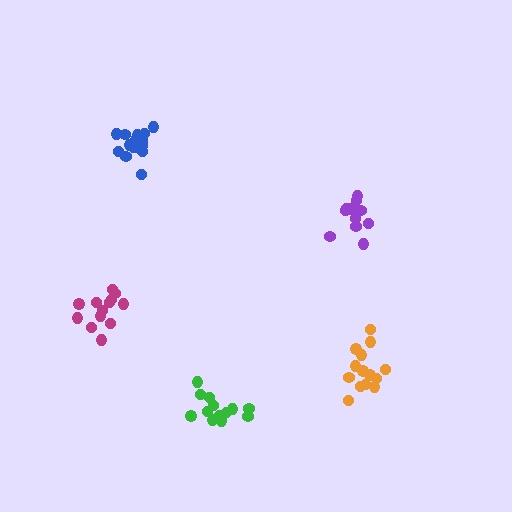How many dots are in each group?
Group 1: 14 dots, Group 2: 13 dots, Group 3: 15 dots, Group 4: 14 dots, Group 5: 14 dots (70 total).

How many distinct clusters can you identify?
There are 5 distinct clusters.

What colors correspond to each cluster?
The clusters are colored: purple, magenta, blue, green, orange.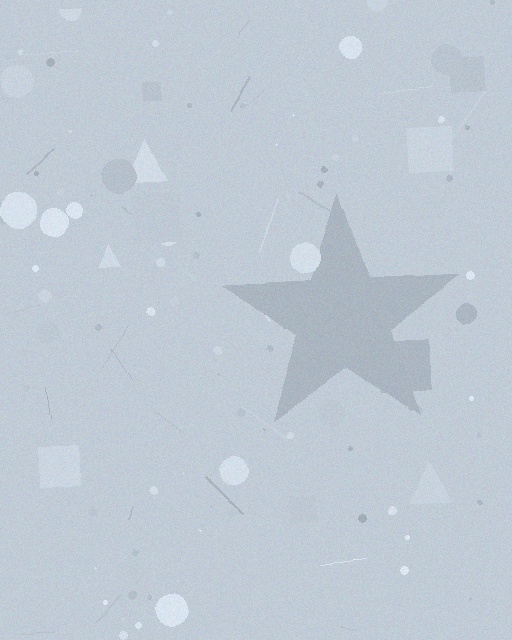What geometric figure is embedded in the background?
A star is embedded in the background.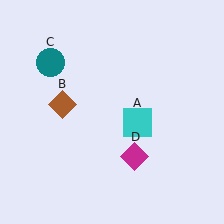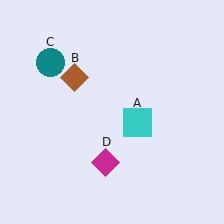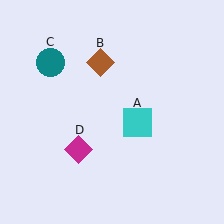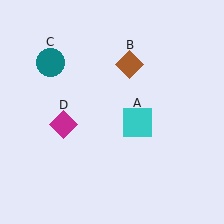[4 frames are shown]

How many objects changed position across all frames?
2 objects changed position: brown diamond (object B), magenta diamond (object D).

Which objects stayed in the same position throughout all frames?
Cyan square (object A) and teal circle (object C) remained stationary.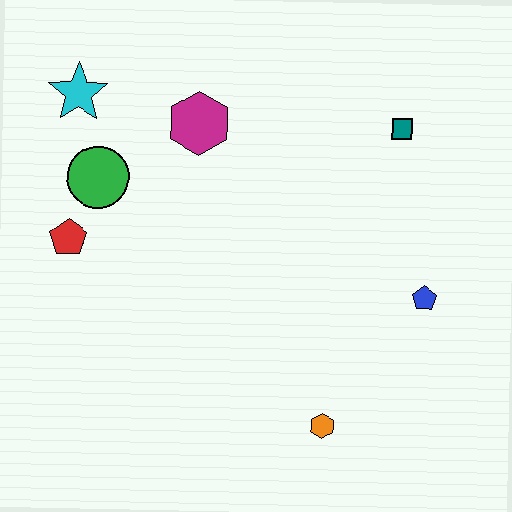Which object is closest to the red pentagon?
The green circle is closest to the red pentagon.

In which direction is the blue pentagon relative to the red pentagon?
The blue pentagon is to the right of the red pentagon.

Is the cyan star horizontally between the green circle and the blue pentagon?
No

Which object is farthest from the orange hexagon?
The cyan star is farthest from the orange hexagon.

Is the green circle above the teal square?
No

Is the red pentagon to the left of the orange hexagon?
Yes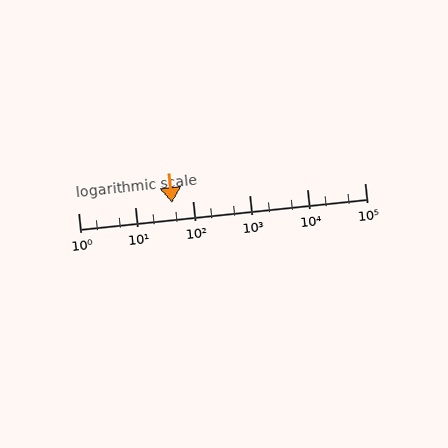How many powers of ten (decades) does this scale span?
The scale spans 5 decades, from 1 to 100000.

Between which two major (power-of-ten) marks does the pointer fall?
The pointer is between 10 and 100.